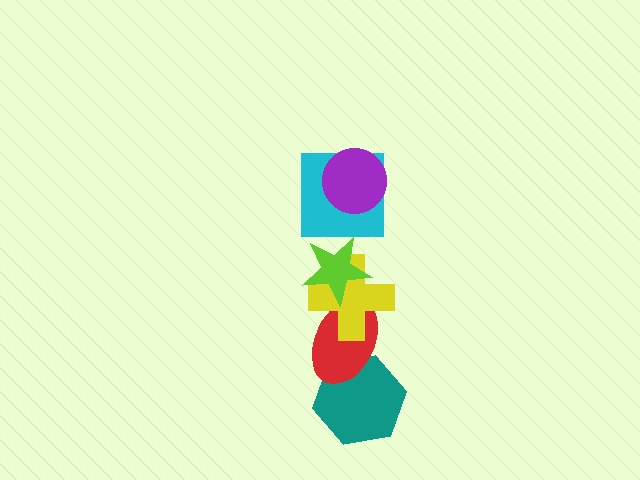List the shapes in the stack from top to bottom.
From top to bottom: the purple circle, the cyan square, the lime star, the yellow cross, the red ellipse, the teal hexagon.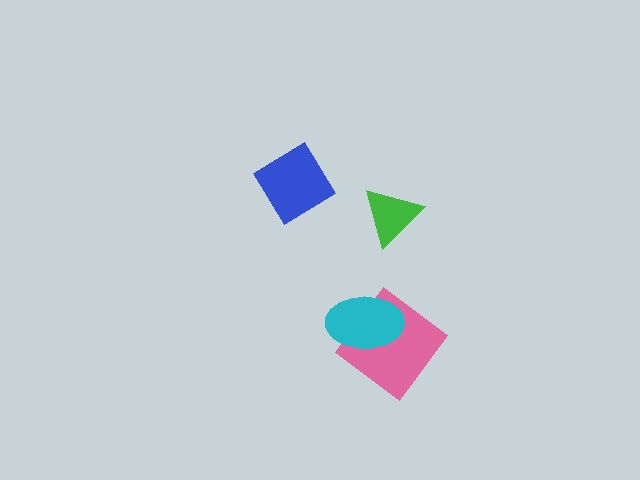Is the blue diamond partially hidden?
No, no other shape covers it.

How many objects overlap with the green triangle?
0 objects overlap with the green triangle.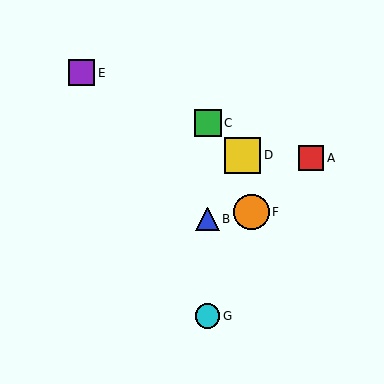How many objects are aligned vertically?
3 objects (B, C, G) are aligned vertically.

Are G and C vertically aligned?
Yes, both are at x≈208.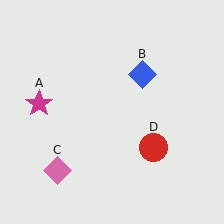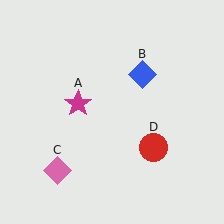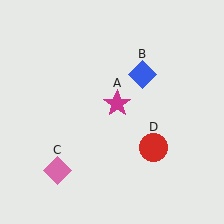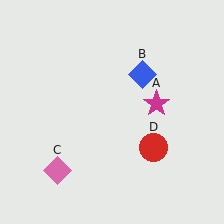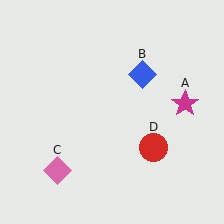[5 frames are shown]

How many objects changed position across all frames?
1 object changed position: magenta star (object A).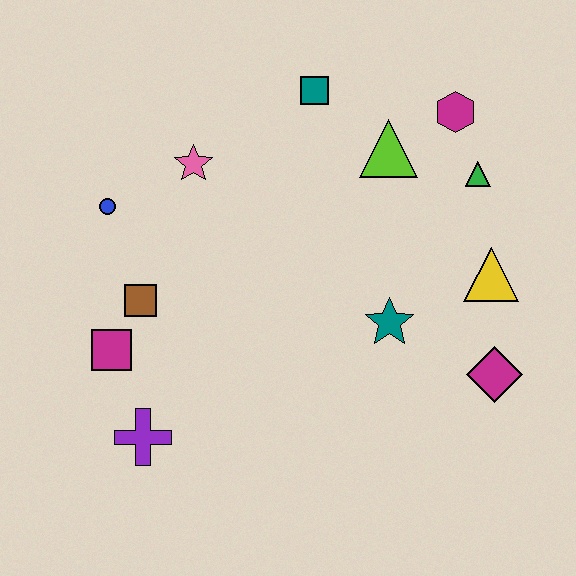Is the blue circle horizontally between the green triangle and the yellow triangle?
No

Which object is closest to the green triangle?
The magenta hexagon is closest to the green triangle.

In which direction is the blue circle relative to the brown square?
The blue circle is above the brown square.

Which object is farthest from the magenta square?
The magenta hexagon is farthest from the magenta square.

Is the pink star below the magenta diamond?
No